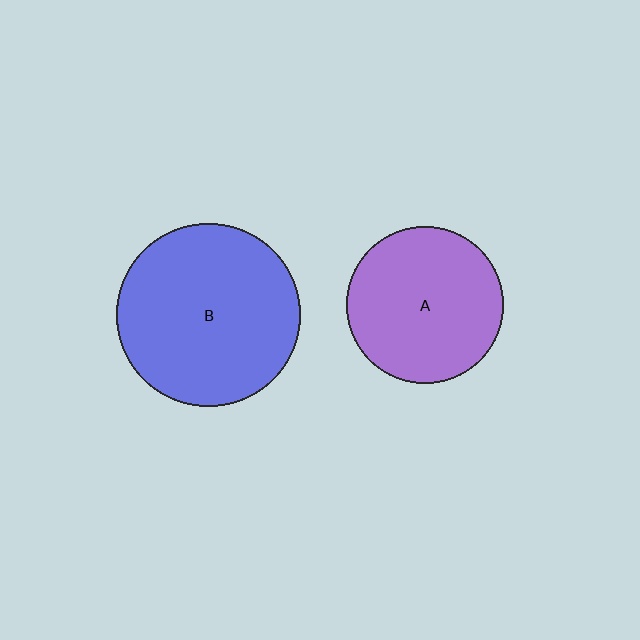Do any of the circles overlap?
No, none of the circles overlap.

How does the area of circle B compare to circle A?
Approximately 1.4 times.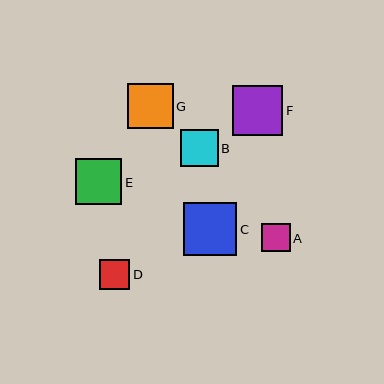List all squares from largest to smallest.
From largest to smallest: C, F, E, G, B, D, A.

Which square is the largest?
Square C is the largest with a size of approximately 53 pixels.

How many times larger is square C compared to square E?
Square C is approximately 1.1 times the size of square E.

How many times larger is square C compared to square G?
Square C is approximately 1.2 times the size of square G.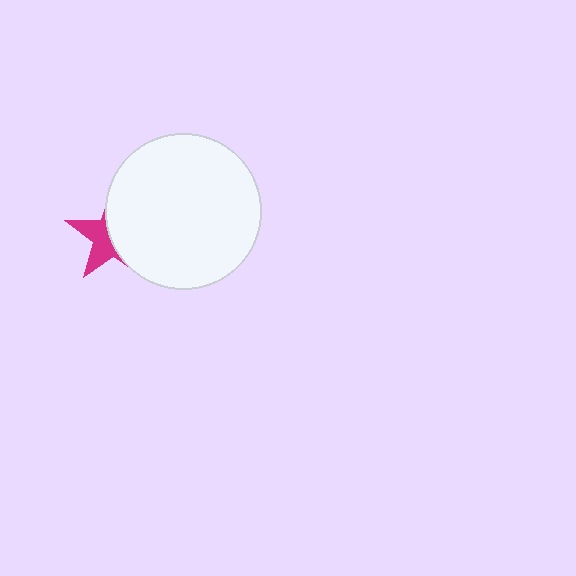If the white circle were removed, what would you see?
You would see the complete magenta star.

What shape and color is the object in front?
The object in front is a white circle.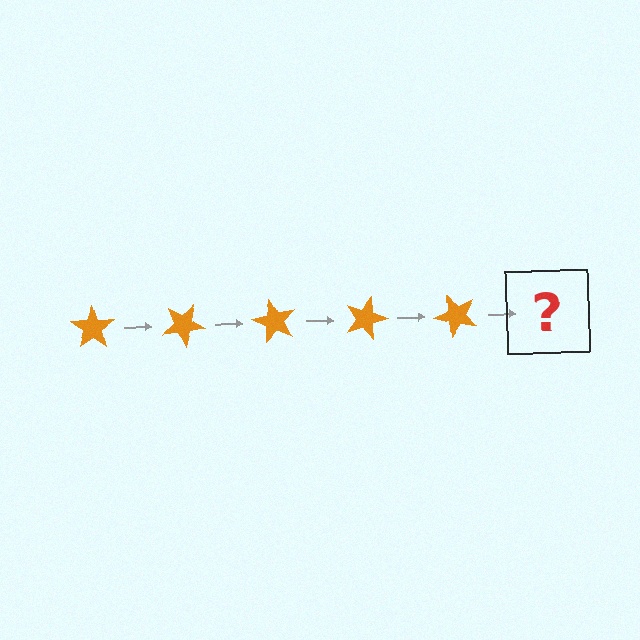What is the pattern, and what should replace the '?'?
The pattern is that the star rotates 30 degrees each step. The '?' should be an orange star rotated 150 degrees.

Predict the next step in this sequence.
The next step is an orange star rotated 150 degrees.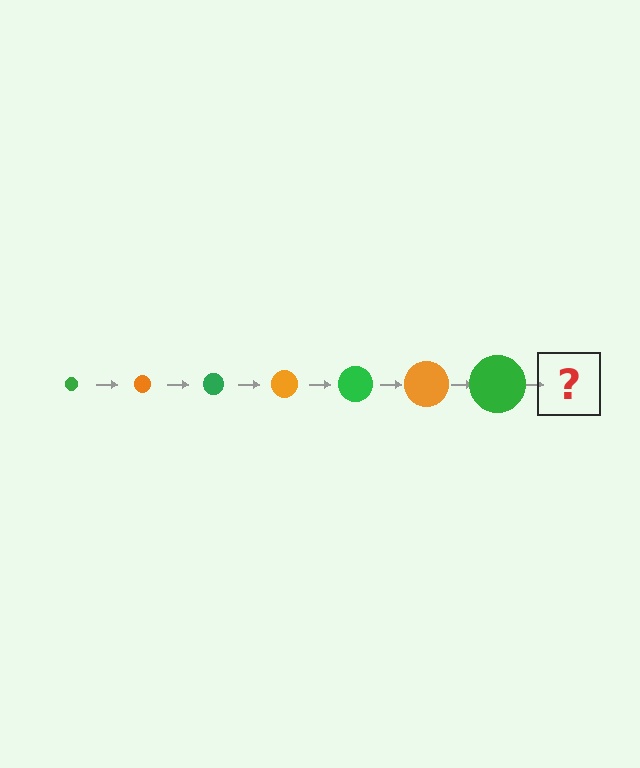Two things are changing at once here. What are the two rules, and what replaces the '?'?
The two rules are that the circle grows larger each step and the color cycles through green and orange. The '?' should be an orange circle, larger than the previous one.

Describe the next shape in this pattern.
It should be an orange circle, larger than the previous one.